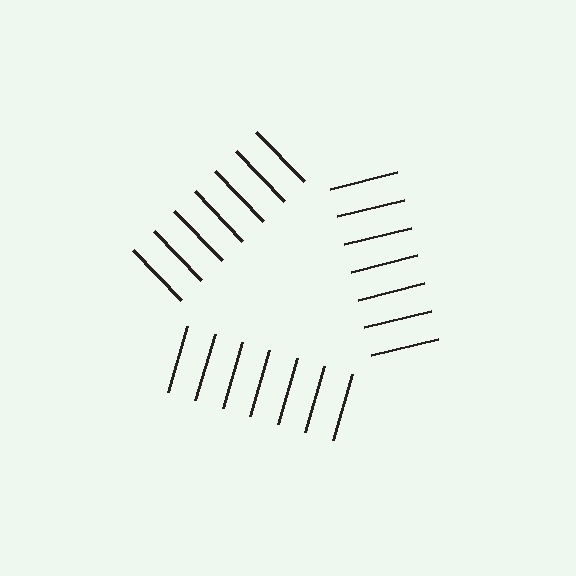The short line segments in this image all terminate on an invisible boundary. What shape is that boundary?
An illusory triangle — the line segments terminate on its edges but no continuous stroke is drawn.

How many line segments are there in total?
21 — 7 along each of the 3 edges.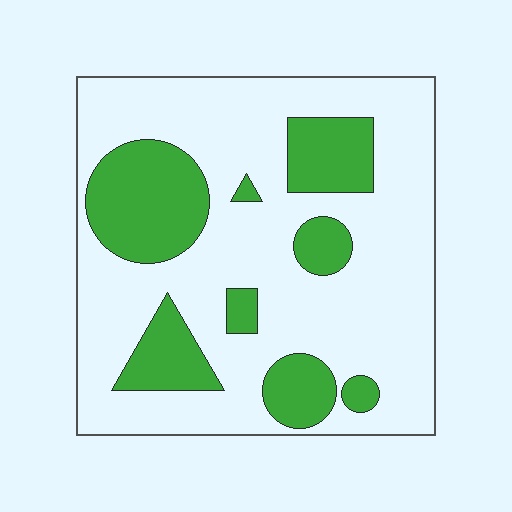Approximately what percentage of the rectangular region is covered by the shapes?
Approximately 25%.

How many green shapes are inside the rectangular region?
8.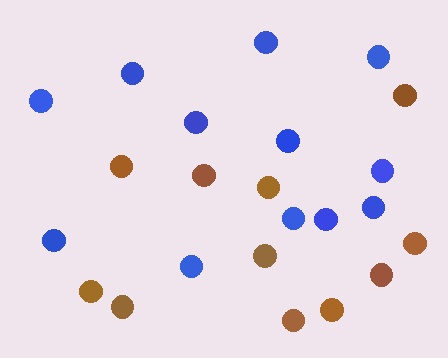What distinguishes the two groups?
There are 2 groups: one group of blue circles (12) and one group of brown circles (11).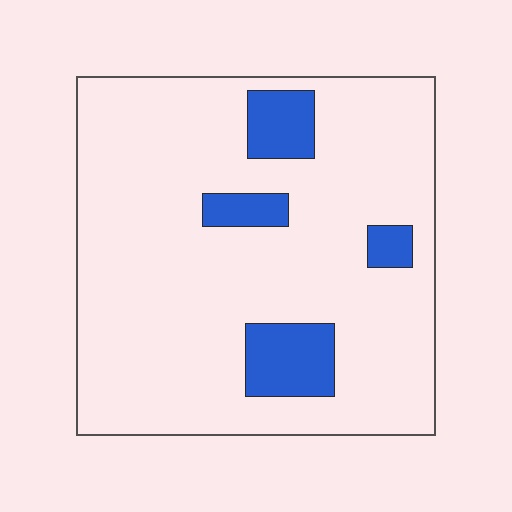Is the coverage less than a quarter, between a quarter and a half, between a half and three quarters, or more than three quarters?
Less than a quarter.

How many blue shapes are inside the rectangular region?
4.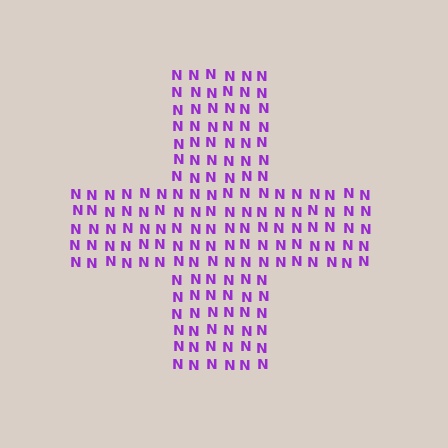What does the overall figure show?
The overall figure shows a cross.